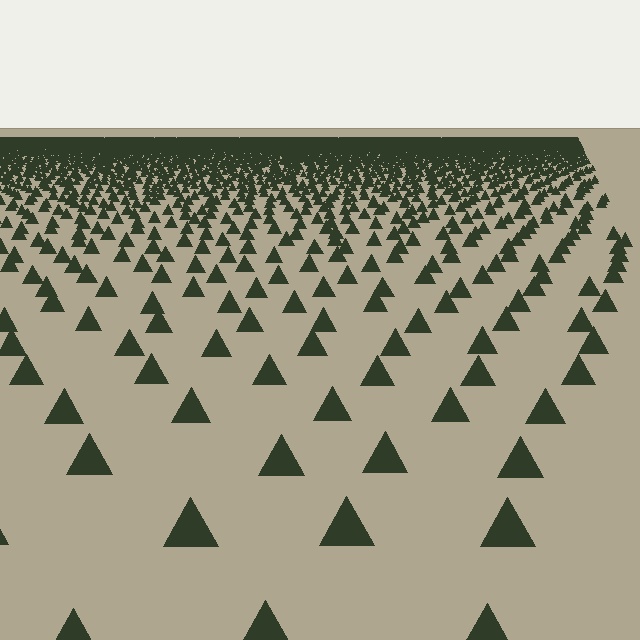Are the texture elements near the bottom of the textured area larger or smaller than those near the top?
Larger. Near the bottom, elements are closer to the viewer and appear at a bigger on-screen size.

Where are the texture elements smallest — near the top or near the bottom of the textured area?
Near the top.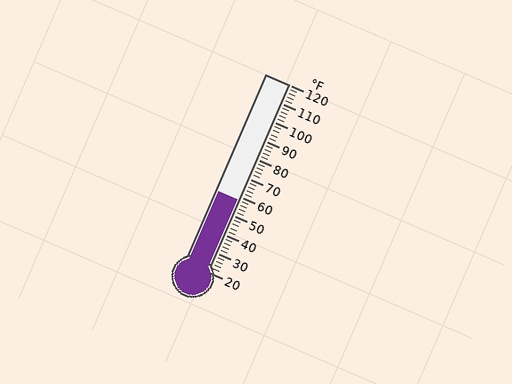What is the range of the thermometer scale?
The thermometer scale ranges from 20°F to 120°F.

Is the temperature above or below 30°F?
The temperature is above 30°F.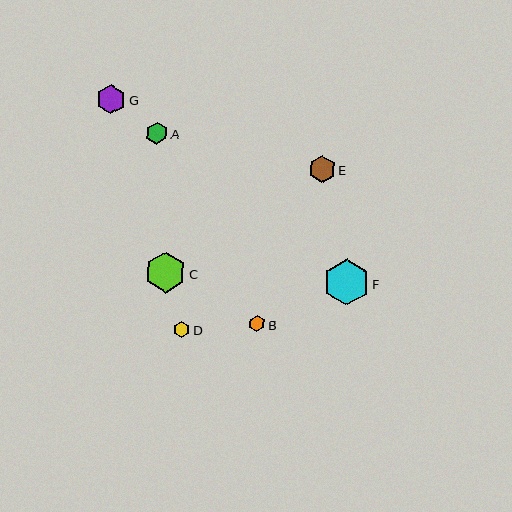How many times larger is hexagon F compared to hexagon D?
Hexagon F is approximately 2.9 times the size of hexagon D.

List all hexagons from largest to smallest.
From largest to smallest: F, C, G, E, A, B, D.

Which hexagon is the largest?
Hexagon F is the largest with a size of approximately 46 pixels.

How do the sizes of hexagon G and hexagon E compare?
Hexagon G and hexagon E are approximately the same size.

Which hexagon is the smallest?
Hexagon D is the smallest with a size of approximately 16 pixels.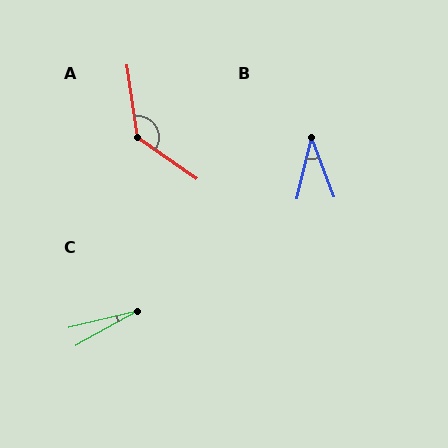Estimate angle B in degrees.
Approximately 34 degrees.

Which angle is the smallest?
C, at approximately 15 degrees.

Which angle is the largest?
A, at approximately 133 degrees.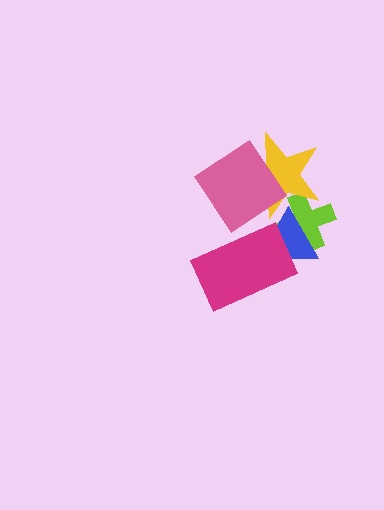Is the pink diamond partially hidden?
No, no other shape covers it.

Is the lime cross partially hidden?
Yes, it is partially covered by another shape.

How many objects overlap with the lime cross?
2 objects overlap with the lime cross.